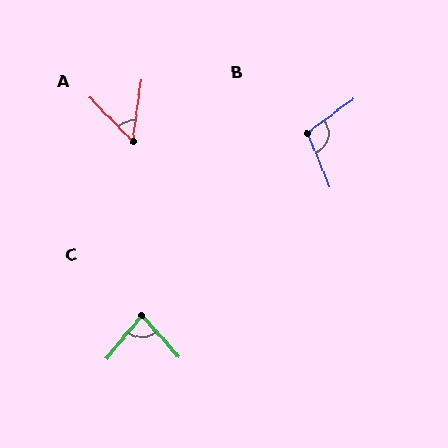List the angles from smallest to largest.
A (52°), C (81°), B (104°).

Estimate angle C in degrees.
Approximately 81 degrees.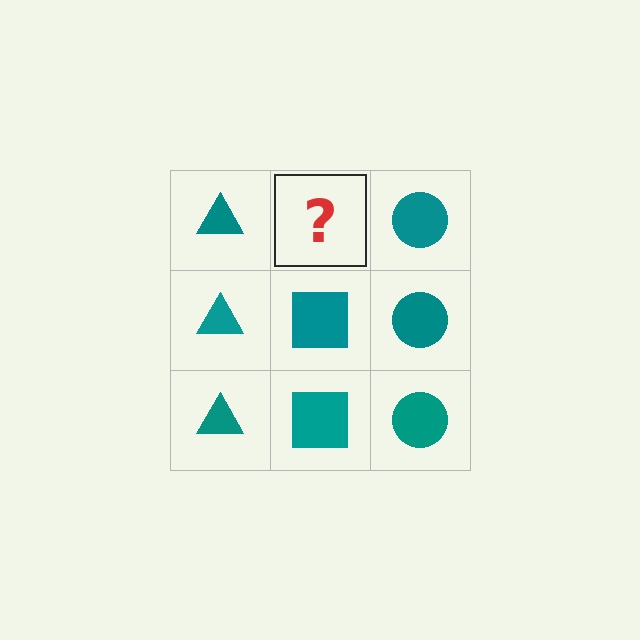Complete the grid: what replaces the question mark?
The question mark should be replaced with a teal square.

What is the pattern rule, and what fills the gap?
The rule is that each column has a consistent shape. The gap should be filled with a teal square.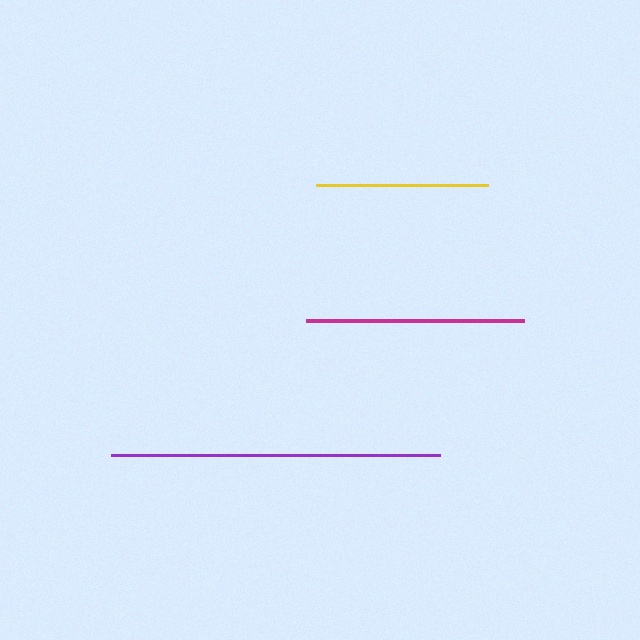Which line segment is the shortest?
The yellow line is the shortest at approximately 172 pixels.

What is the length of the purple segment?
The purple segment is approximately 329 pixels long.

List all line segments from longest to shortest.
From longest to shortest: purple, magenta, yellow.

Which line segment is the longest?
The purple line is the longest at approximately 329 pixels.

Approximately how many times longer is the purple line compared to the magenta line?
The purple line is approximately 1.5 times the length of the magenta line.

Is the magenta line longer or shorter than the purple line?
The purple line is longer than the magenta line.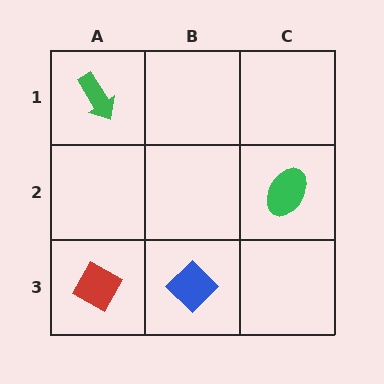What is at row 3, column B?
A blue diamond.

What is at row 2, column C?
A green ellipse.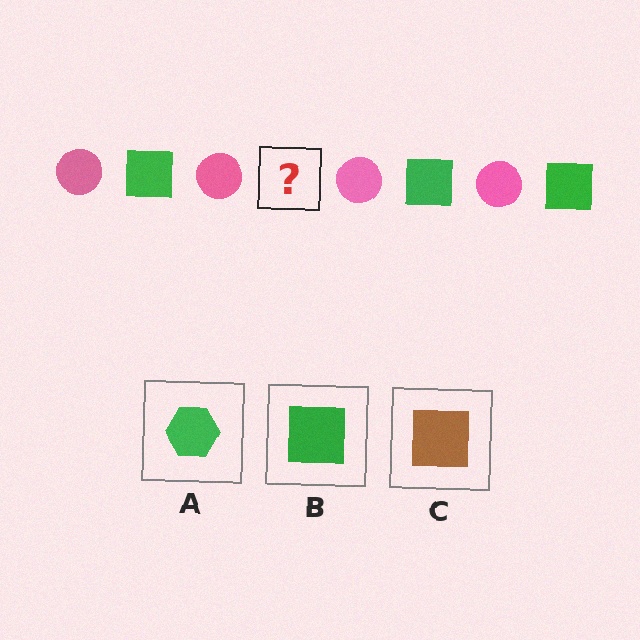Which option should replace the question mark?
Option B.